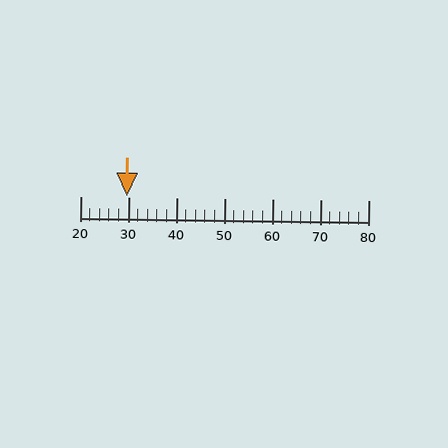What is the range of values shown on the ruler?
The ruler shows values from 20 to 80.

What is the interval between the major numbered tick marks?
The major tick marks are spaced 10 units apart.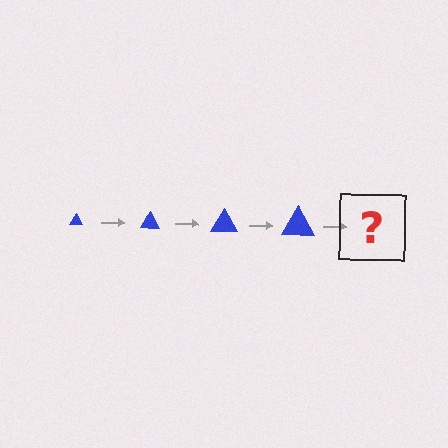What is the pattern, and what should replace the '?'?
The pattern is that the triangle gets progressively larger each step. The '?' should be a blue triangle, larger than the previous one.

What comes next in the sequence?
The next element should be a blue triangle, larger than the previous one.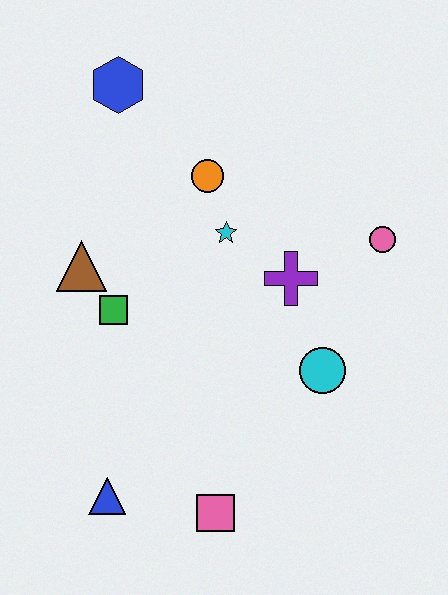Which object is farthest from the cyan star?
The blue triangle is farthest from the cyan star.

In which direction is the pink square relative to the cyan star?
The pink square is below the cyan star.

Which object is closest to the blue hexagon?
The orange circle is closest to the blue hexagon.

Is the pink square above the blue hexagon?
No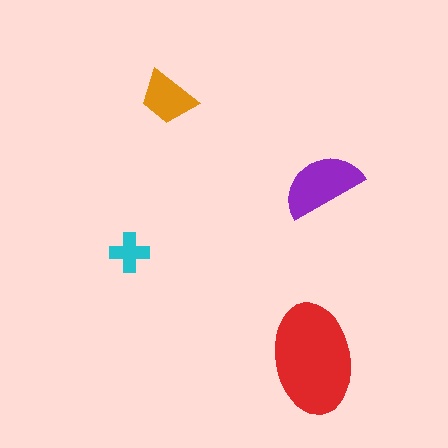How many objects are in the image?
There are 4 objects in the image.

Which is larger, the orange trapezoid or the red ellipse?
The red ellipse.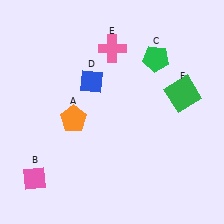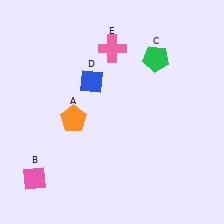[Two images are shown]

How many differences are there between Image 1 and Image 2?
There is 1 difference between the two images.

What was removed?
The green square (F) was removed in Image 2.